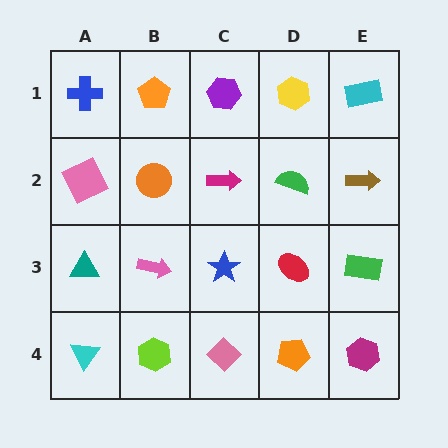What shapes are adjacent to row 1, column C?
A magenta arrow (row 2, column C), an orange pentagon (row 1, column B), a yellow hexagon (row 1, column D).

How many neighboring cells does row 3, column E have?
3.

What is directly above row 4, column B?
A pink arrow.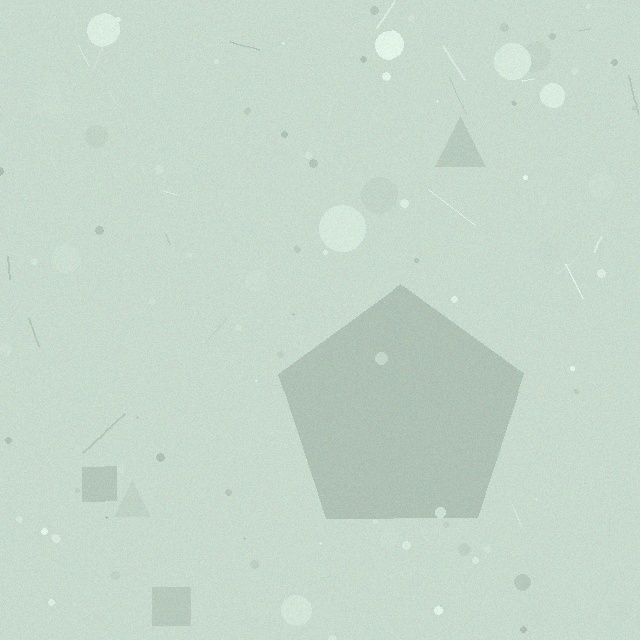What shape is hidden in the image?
A pentagon is hidden in the image.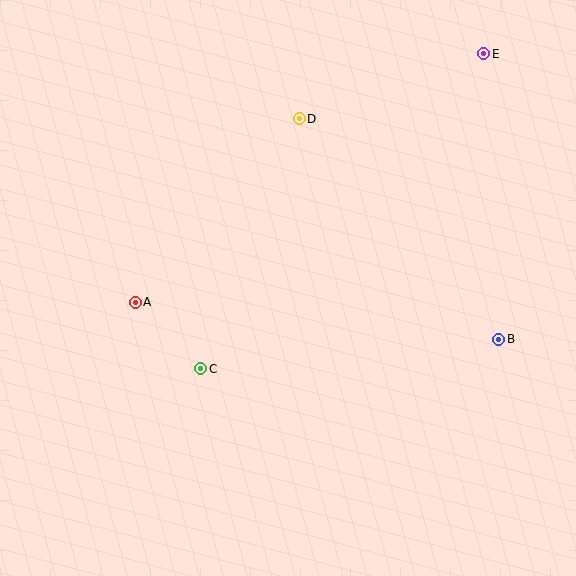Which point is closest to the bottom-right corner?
Point B is closest to the bottom-right corner.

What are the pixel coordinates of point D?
Point D is at (299, 119).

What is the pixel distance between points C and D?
The distance between C and D is 269 pixels.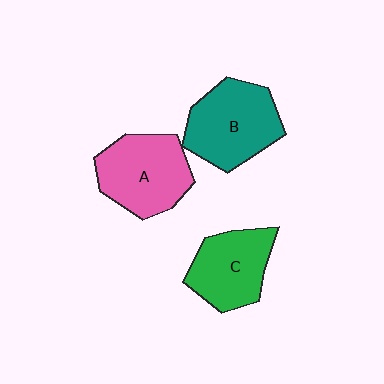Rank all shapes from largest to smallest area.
From largest to smallest: B (teal), A (pink), C (green).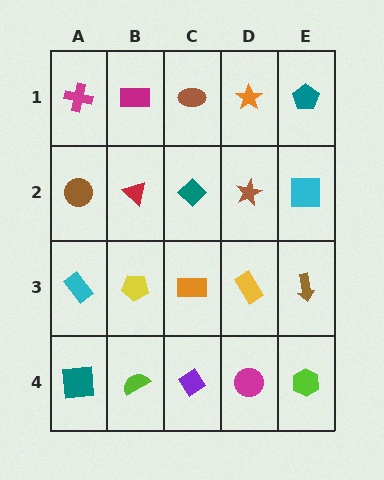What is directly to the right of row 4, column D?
A lime hexagon.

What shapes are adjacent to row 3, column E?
A cyan square (row 2, column E), a lime hexagon (row 4, column E), a yellow rectangle (row 3, column D).